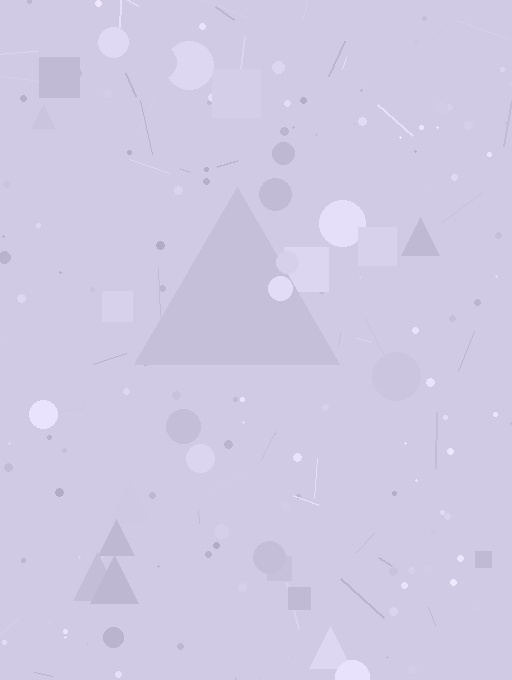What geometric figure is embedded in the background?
A triangle is embedded in the background.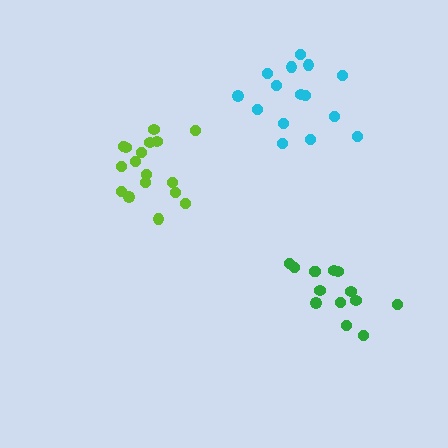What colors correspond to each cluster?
The clusters are colored: green, cyan, lime.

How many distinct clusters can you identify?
There are 3 distinct clusters.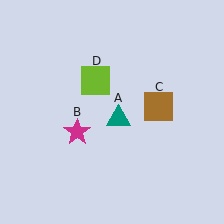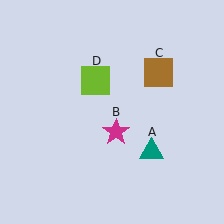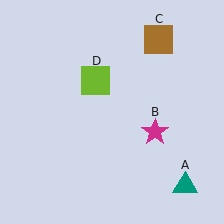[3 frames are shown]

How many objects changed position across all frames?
3 objects changed position: teal triangle (object A), magenta star (object B), brown square (object C).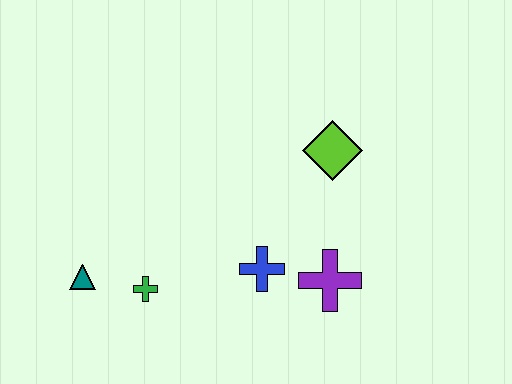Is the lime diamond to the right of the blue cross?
Yes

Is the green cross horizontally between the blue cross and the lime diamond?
No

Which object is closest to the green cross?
The teal triangle is closest to the green cross.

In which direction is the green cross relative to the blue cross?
The green cross is to the left of the blue cross.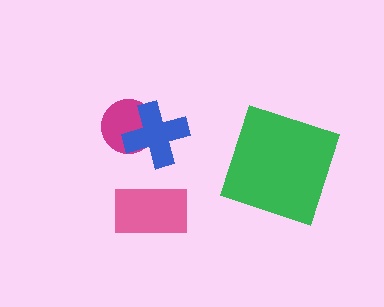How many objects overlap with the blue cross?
1 object overlaps with the blue cross.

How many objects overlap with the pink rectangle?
0 objects overlap with the pink rectangle.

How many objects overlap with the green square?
0 objects overlap with the green square.